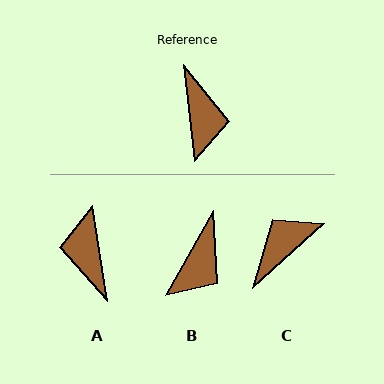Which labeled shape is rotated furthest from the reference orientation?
A, about 178 degrees away.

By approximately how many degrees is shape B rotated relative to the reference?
Approximately 36 degrees clockwise.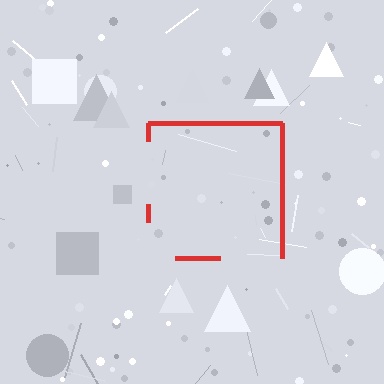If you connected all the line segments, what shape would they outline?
They would outline a square.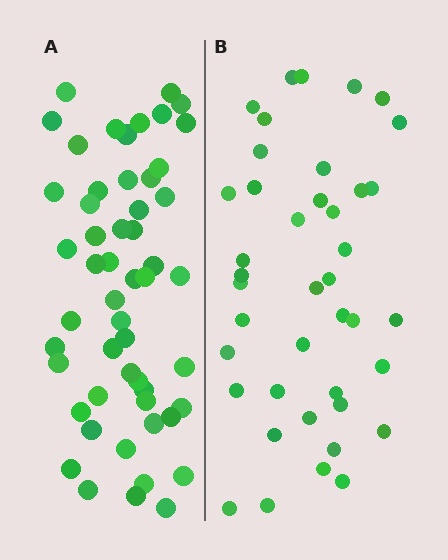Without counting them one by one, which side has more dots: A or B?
Region A (the left region) has more dots.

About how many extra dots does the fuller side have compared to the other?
Region A has roughly 12 or so more dots than region B.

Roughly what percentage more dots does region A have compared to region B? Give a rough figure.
About 30% more.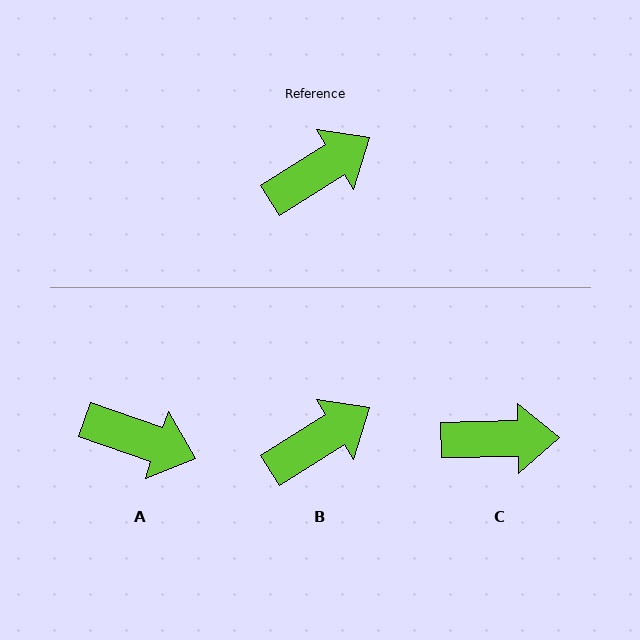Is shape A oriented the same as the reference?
No, it is off by about 51 degrees.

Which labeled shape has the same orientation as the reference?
B.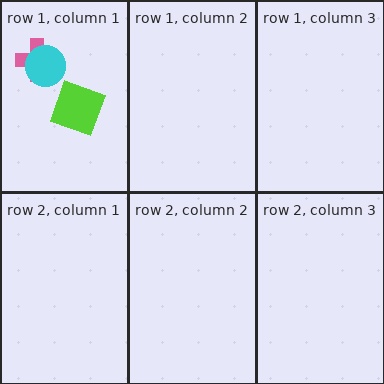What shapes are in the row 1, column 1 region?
The pink cross, the cyan circle, the lime square.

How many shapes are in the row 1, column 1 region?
3.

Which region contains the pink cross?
The row 1, column 1 region.